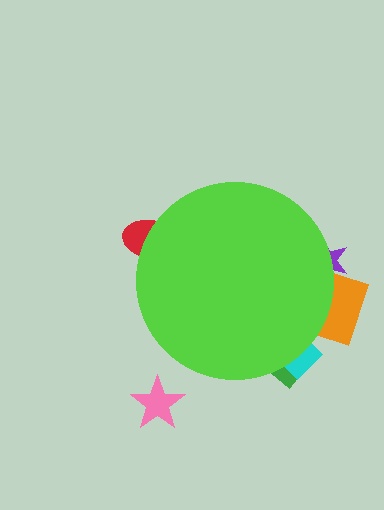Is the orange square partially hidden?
Yes, the orange square is partially hidden behind the lime circle.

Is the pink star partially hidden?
No, the pink star is fully visible.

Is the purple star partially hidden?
Yes, the purple star is partially hidden behind the lime circle.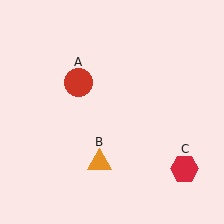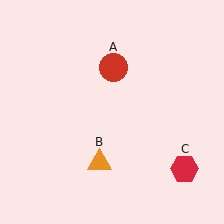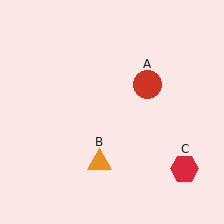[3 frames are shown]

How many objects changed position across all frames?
1 object changed position: red circle (object A).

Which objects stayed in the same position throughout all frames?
Orange triangle (object B) and red hexagon (object C) remained stationary.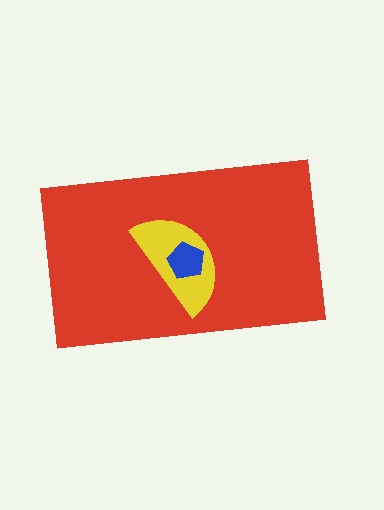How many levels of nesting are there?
3.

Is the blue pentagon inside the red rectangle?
Yes.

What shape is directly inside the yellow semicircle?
The blue pentagon.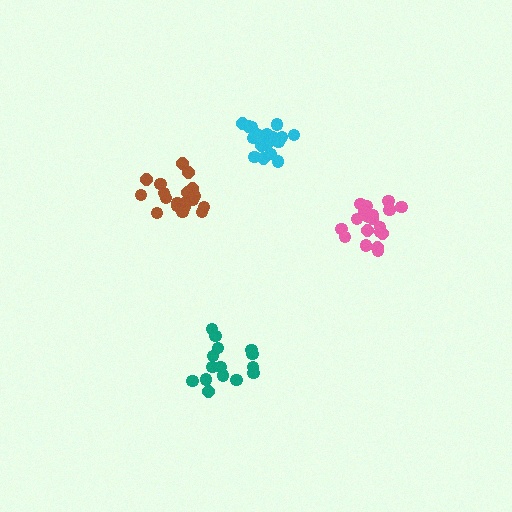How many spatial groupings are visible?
There are 4 spatial groupings.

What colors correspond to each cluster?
The clusters are colored: pink, brown, teal, cyan.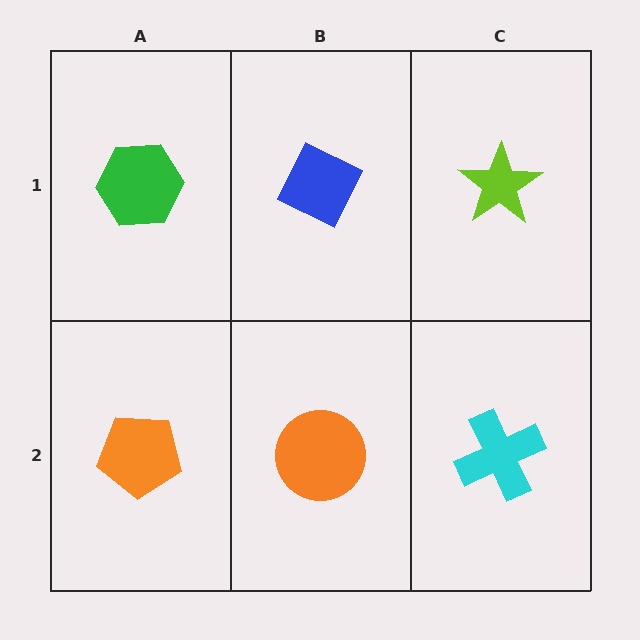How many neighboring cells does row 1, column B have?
3.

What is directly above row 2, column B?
A blue diamond.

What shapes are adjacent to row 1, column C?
A cyan cross (row 2, column C), a blue diamond (row 1, column B).